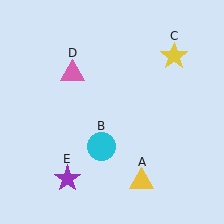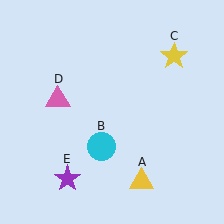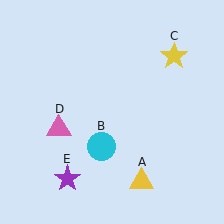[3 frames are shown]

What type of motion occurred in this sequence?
The pink triangle (object D) rotated counterclockwise around the center of the scene.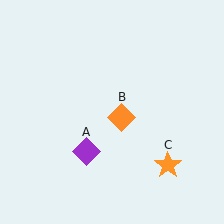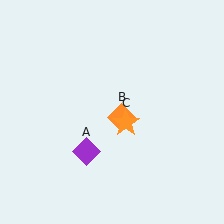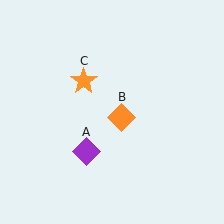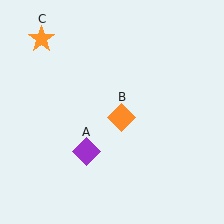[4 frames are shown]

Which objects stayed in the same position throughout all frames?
Purple diamond (object A) and orange diamond (object B) remained stationary.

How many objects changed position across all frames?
1 object changed position: orange star (object C).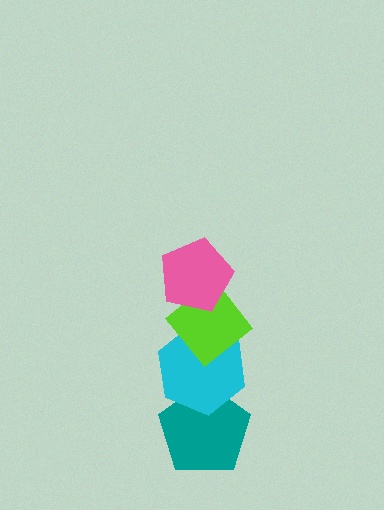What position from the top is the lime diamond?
The lime diamond is 2nd from the top.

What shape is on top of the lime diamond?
The pink pentagon is on top of the lime diamond.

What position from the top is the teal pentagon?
The teal pentagon is 4th from the top.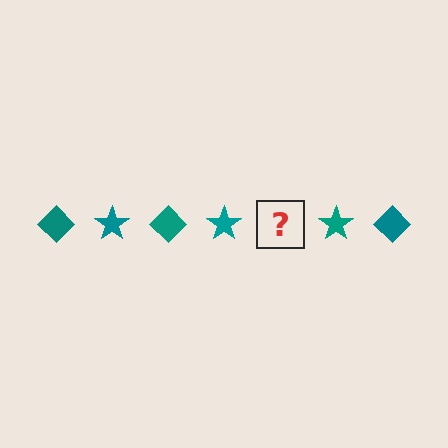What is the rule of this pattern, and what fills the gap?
The rule is that the pattern cycles through diamond, star shapes in teal. The gap should be filled with a teal diamond.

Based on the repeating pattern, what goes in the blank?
The blank should be a teal diamond.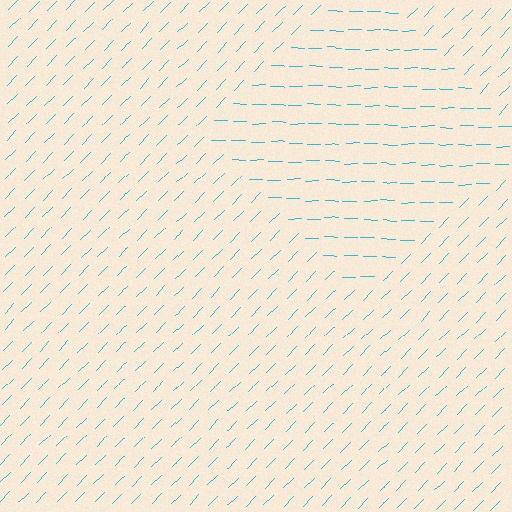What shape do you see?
I see a diamond.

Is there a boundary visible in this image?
Yes, there is a texture boundary formed by a change in line orientation.